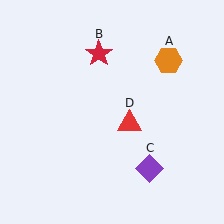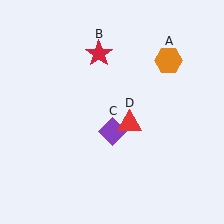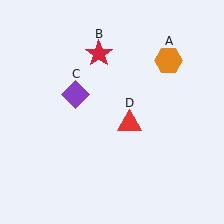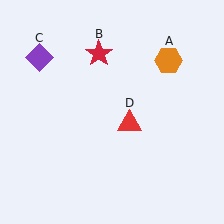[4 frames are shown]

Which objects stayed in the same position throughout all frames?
Orange hexagon (object A) and red star (object B) and red triangle (object D) remained stationary.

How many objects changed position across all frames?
1 object changed position: purple diamond (object C).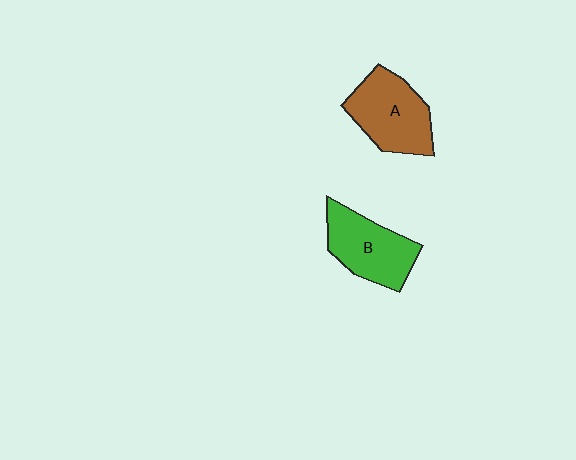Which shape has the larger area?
Shape A (brown).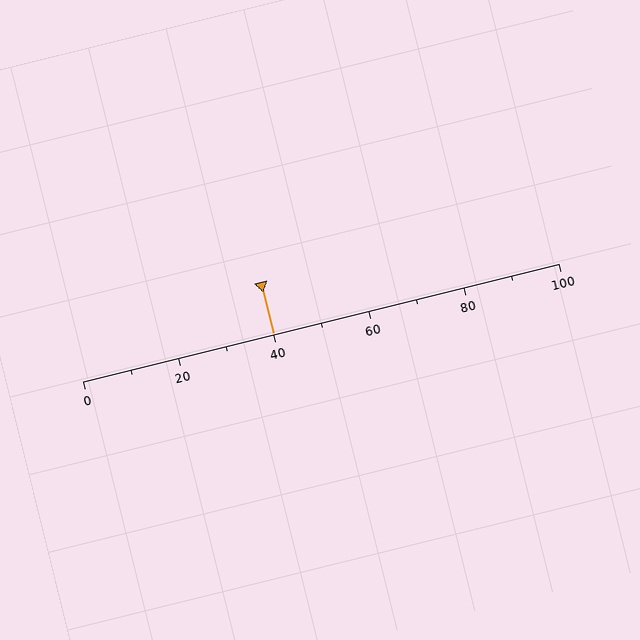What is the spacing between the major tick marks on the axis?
The major ticks are spaced 20 apart.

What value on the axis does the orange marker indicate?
The marker indicates approximately 40.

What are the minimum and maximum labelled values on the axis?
The axis runs from 0 to 100.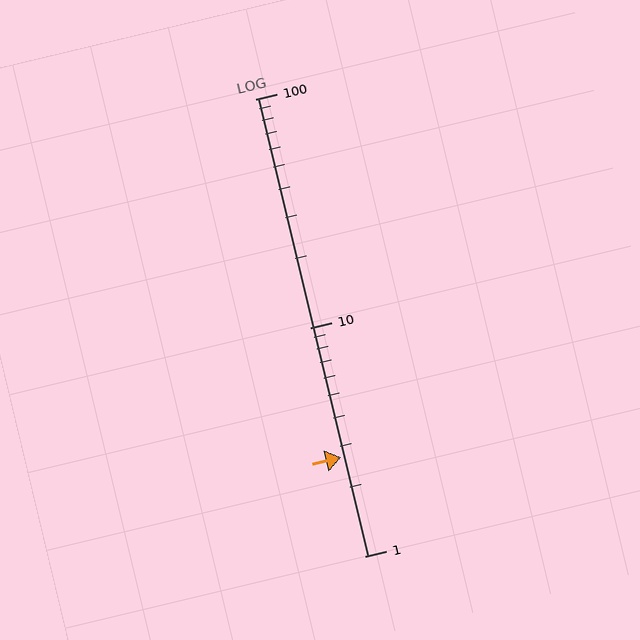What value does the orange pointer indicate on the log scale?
The pointer indicates approximately 2.7.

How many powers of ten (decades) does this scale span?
The scale spans 2 decades, from 1 to 100.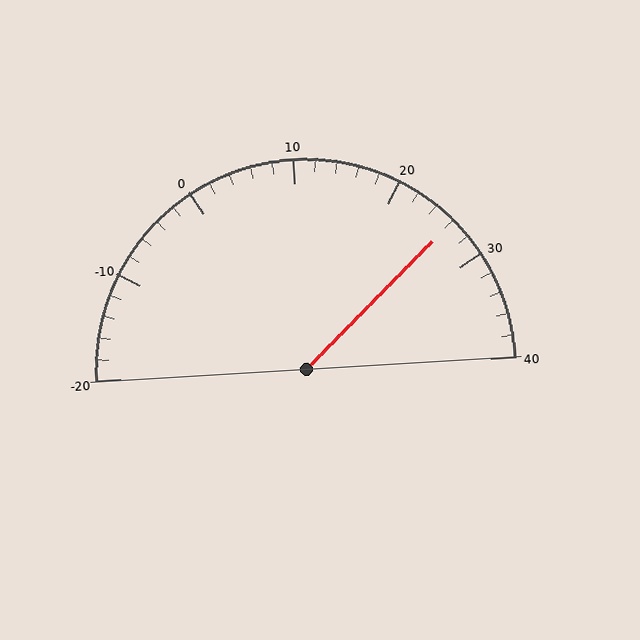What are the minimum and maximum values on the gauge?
The gauge ranges from -20 to 40.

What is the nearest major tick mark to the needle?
The nearest major tick mark is 30.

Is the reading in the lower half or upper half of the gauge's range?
The reading is in the upper half of the range (-20 to 40).